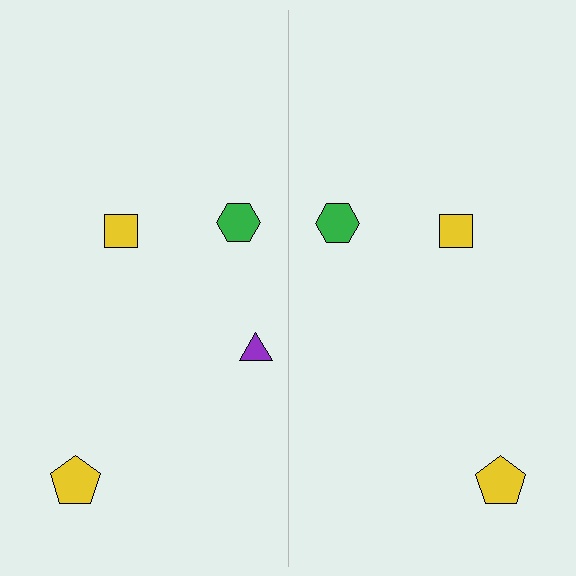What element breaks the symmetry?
A purple triangle is missing from the right side.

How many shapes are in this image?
There are 7 shapes in this image.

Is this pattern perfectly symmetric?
No, the pattern is not perfectly symmetric. A purple triangle is missing from the right side.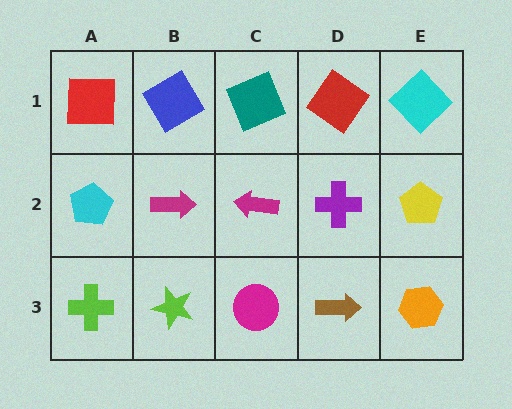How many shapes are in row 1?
5 shapes.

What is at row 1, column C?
A teal square.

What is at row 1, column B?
A blue diamond.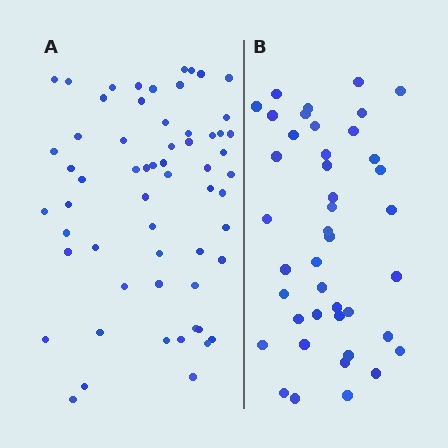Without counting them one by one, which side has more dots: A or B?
Region A (the left region) has more dots.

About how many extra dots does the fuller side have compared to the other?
Region A has approximately 20 more dots than region B.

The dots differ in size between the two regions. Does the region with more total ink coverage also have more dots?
No. Region B has more total ink coverage because its dots are larger, but region A actually contains more individual dots. Total area can be misleading — the number of items is what matters here.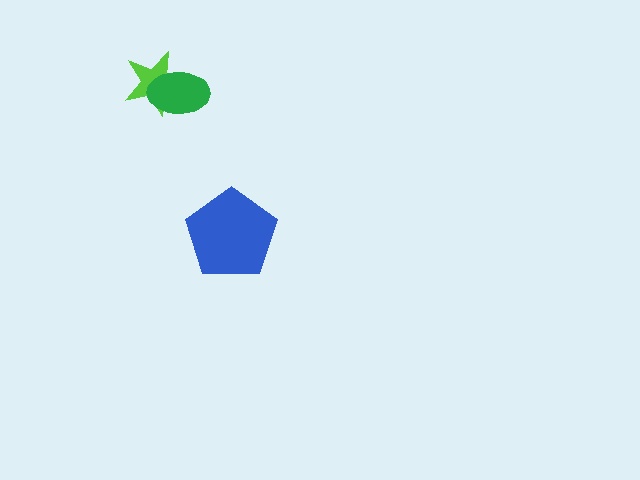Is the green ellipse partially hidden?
No, no other shape covers it.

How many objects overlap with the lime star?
1 object overlaps with the lime star.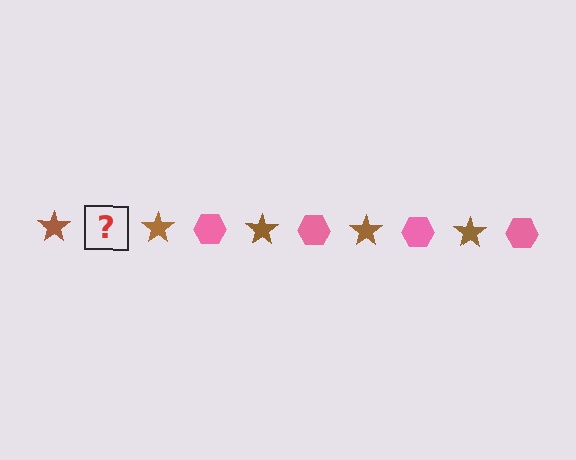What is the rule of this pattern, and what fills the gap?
The rule is that the pattern alternates between brown star and pink hexagon. The gap should be filled with a pink hexagon.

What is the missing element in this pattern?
The missing element is a pink hexagon.